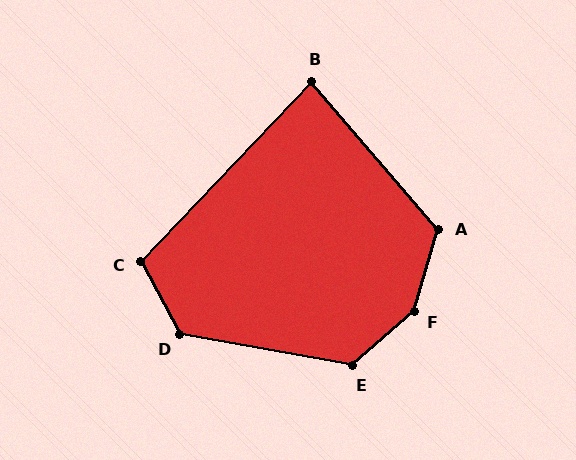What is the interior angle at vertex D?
Approximately 128 degrees (obtuse).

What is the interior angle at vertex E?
Approximately 128 degrees (obtuse).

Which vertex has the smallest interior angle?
B, at approximately 84 degrees.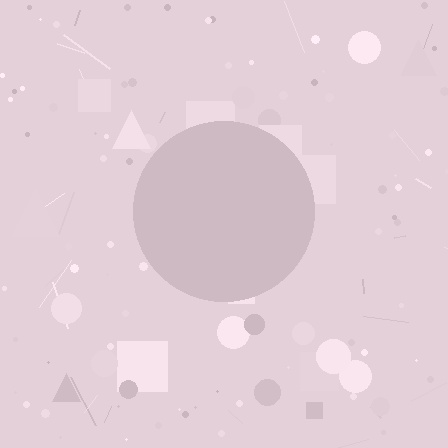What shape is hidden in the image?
A circle is hidden in the image.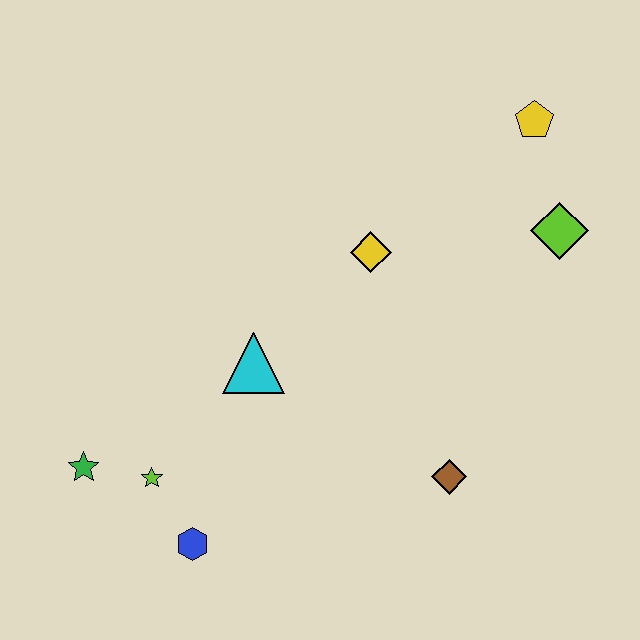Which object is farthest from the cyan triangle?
The yellow pentagon is farthest from the cyan triangle.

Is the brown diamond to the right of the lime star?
Yes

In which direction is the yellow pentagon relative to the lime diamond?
The yellow pentagon is above the lime diamond.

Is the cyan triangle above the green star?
Yes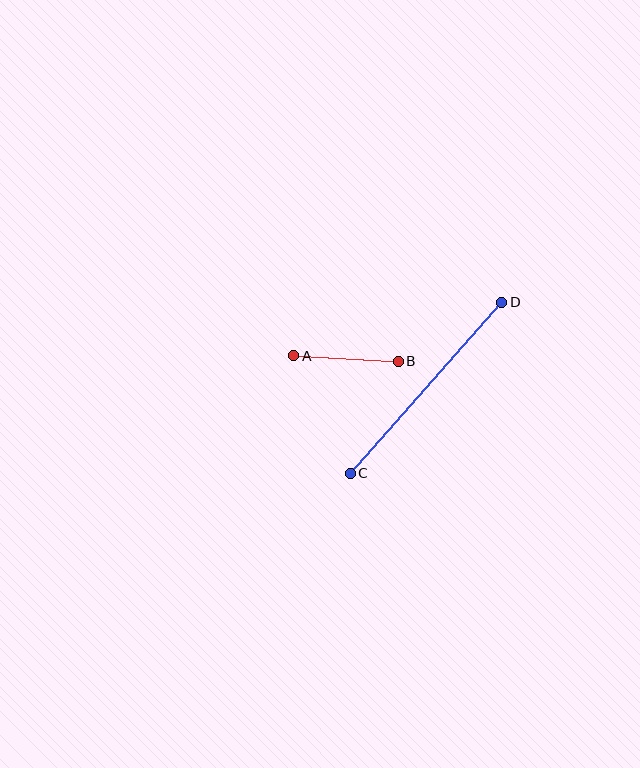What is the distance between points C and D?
The distance is approximately 229 pixels.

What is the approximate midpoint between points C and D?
The midpoint is at approximately (426, 388) pixels.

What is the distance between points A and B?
The distance is approximately 105 pixels.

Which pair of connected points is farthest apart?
Points C and D are farthest apart.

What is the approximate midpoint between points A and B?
The midpoint is at approximately (346, 359) pixels.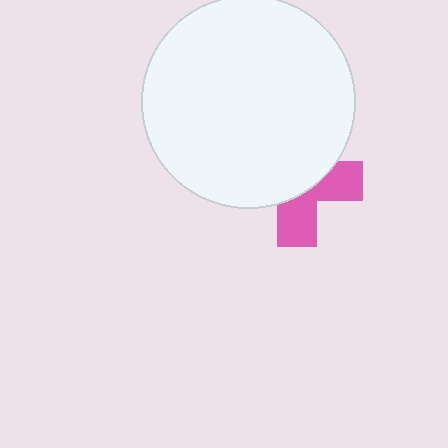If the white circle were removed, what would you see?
You would see the complete pink cross.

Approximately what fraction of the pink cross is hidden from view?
Roughly 59% of the pink cross is hidden behind the white circle.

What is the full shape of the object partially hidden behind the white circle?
The partially hidden object is a pink cross.